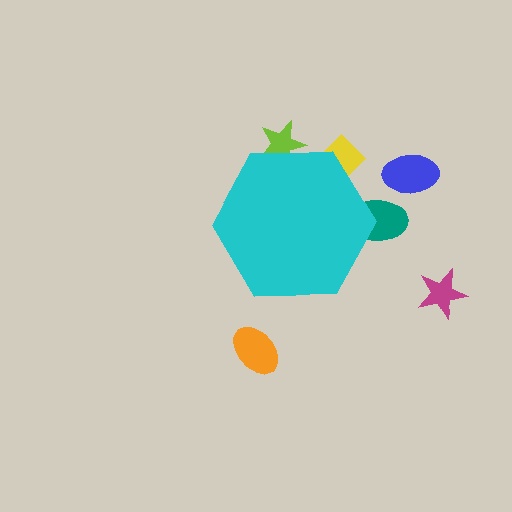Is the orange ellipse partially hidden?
No, the orange ellipse is fully visible.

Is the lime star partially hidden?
Yes, the lime star is partially hidden behind the cyan hexagon.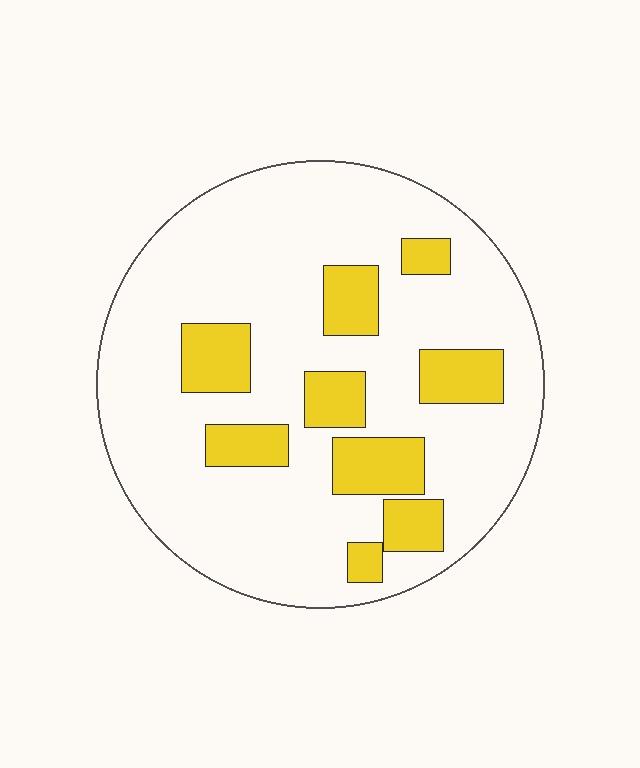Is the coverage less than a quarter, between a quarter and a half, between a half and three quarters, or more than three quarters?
Less than a quarter.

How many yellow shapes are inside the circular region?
9.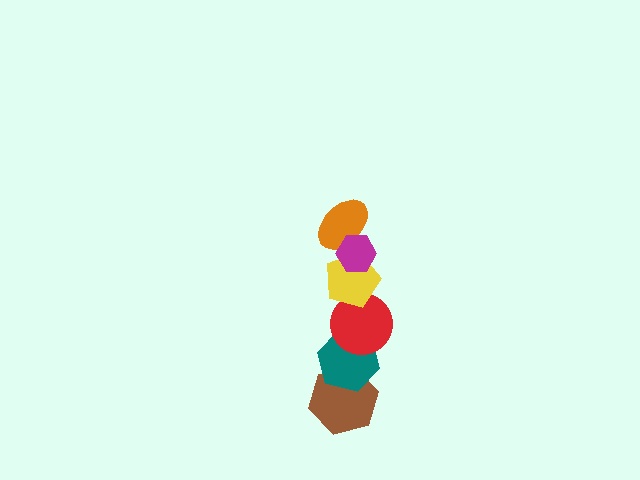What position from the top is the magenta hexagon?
The magenta hexagon is 1st from the top.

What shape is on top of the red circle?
The yellow pentagon is on top of the red circle.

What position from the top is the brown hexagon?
The brown hexagon is 6th from the top.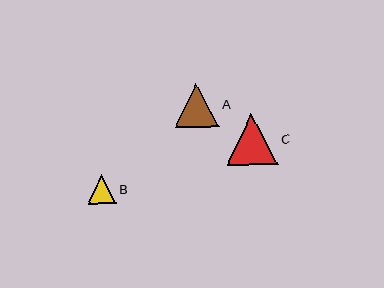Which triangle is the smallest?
Triangle B is the smallest with a size of approximately 29 pixels.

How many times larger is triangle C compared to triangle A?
Triangle C is approximately 1.2 times the size of triangle A.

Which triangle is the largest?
Triangle C is the largest with a size of approximately 52 pixels.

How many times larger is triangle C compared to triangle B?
Triangle C is approximately 1.8 times the size of triangle B.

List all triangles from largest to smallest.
From largest to smallest: C, A, B.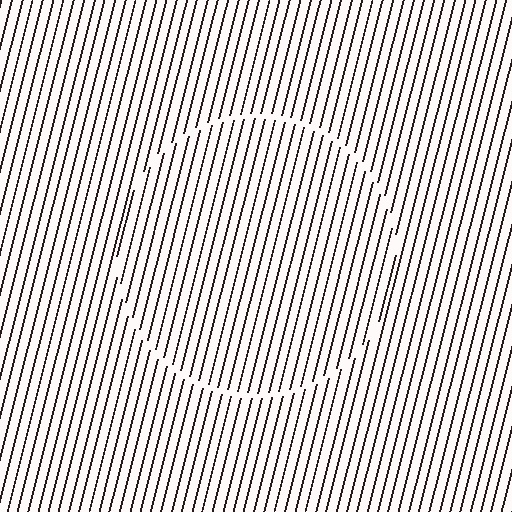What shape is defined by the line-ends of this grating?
An illusory circle. The interior of the shape contains the same grating, shifted by half a period — the contour is defined by the phase discontinuity where line-ends from the inner and outer gratings abut.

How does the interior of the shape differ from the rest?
The interior of the shape contains the same grating, shifted by half a period — the contour is defined by the phase discontinuity where line-ends from the inner and outer gratings abut.